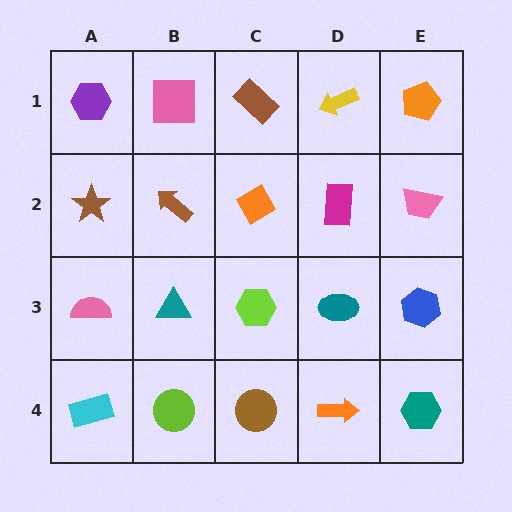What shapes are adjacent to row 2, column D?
A yellow arrow (row 1, column D), a teal ellipse (row 3, column D), an orange diamond (row 2, column C), a pink trapezoid (row 2, column E).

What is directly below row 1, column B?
A brown arrow.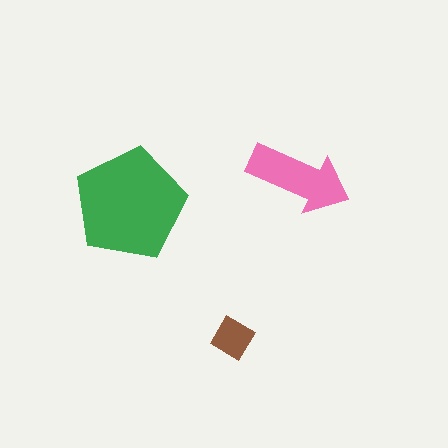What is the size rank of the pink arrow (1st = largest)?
2nd.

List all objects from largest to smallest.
The green pentagon, the pink arrow, the brown diamond.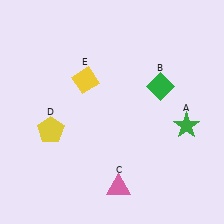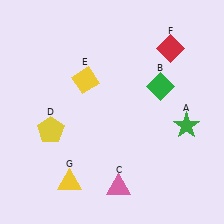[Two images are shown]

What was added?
A red diamond (F), a yellow triangle (G) were added in Image 2.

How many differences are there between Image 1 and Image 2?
There are 2 differences between the two images.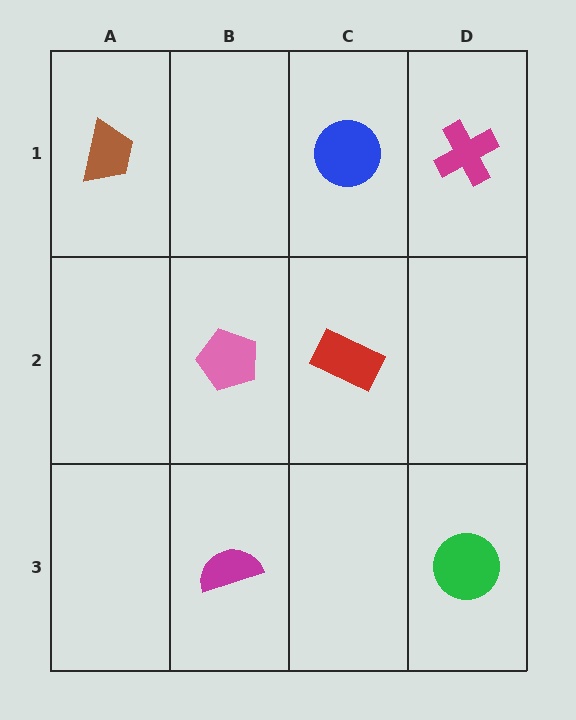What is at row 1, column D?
A magenta cross.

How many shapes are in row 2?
2 shapes.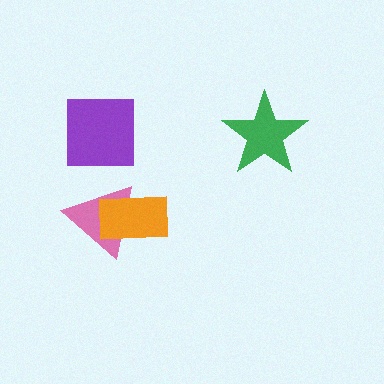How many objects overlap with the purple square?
0 objects overlap with the purple square.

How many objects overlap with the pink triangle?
1 object overlaps with the pink triangle.